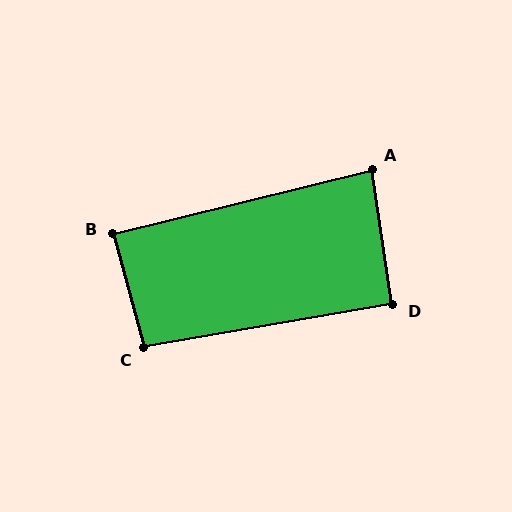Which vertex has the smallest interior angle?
A, at approximately 85 degrees.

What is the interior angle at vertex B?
Approximately 89 degrees (approximately right).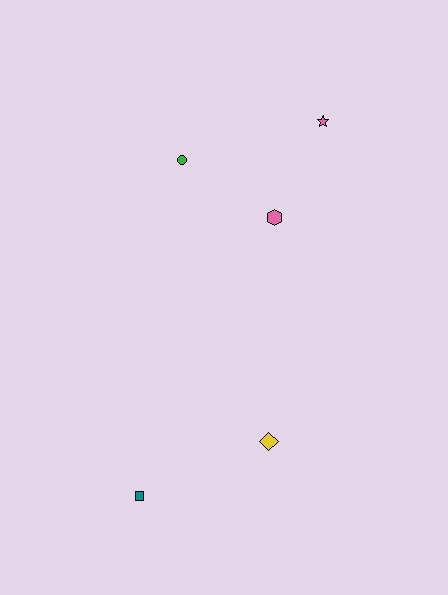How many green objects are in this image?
There is 1 green object.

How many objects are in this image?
There are 5 objects.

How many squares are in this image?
There is 1 square.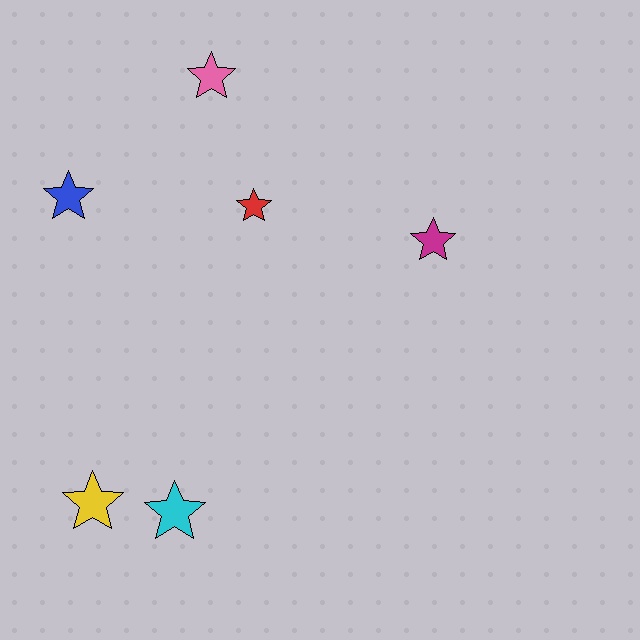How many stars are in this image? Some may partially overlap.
There are 6 stars.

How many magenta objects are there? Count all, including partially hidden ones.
There is 1 magenta object.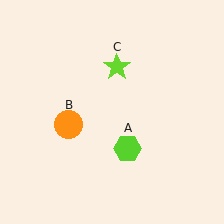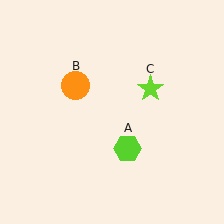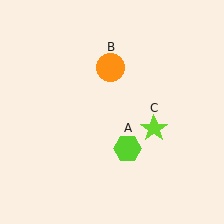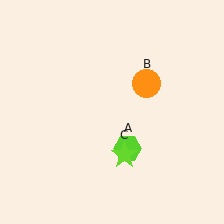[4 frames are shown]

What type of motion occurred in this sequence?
The orange circle (object B), lime star (object C) rotated clockwise around the center of the scene.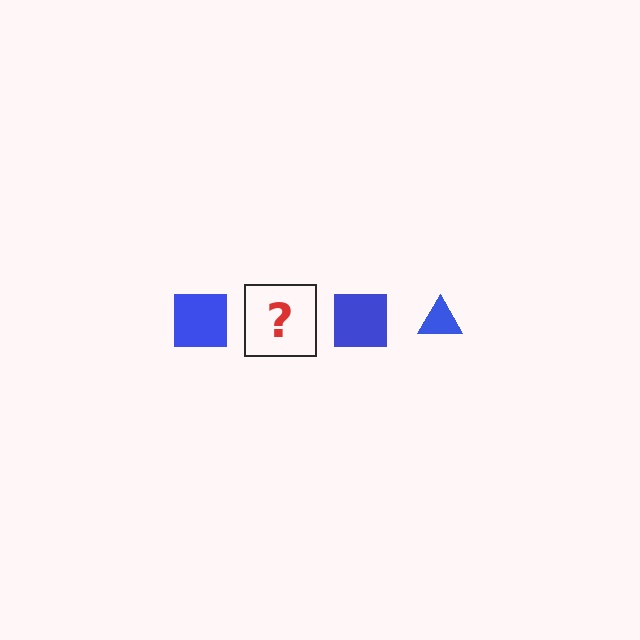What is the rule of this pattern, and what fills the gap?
The rule is that the pattern cycles through square, triangle shapes in blue. The gap should be filled with a blue triangle.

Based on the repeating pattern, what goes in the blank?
The blank should be a blue triangle.